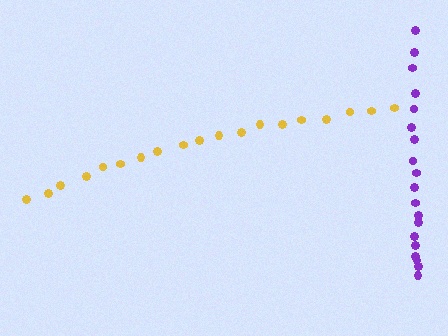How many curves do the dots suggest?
There are 2 distinct paths.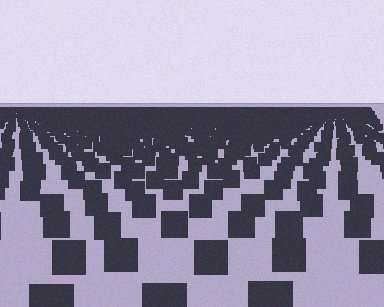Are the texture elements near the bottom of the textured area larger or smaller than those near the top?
Larger. Near the bottom, elements are closer to the viewer and appear at a bigger on-screen size.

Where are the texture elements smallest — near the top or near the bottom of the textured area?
Near the top.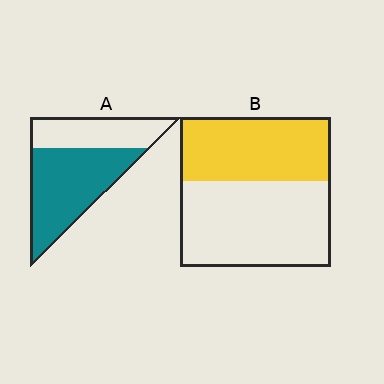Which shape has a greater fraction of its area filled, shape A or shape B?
Shape A.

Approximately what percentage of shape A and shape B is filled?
A is approximately 65% and B is approximately 45%.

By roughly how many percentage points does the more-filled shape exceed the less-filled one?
By roughly 20 percentage points (A over B).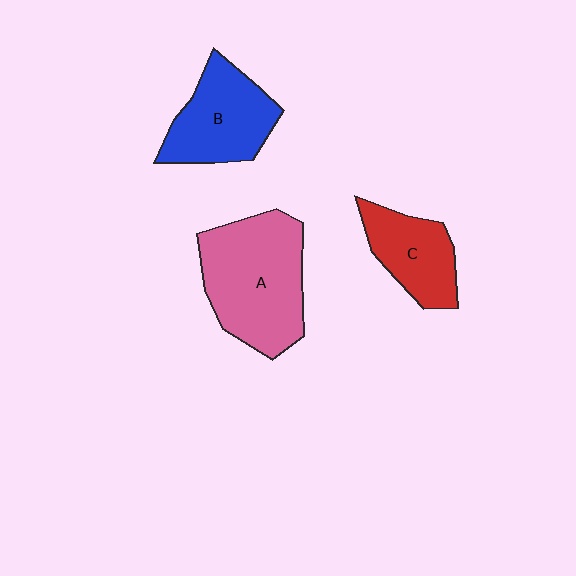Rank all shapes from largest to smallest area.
From largest to smallest: A (pink), B (blue), C (red).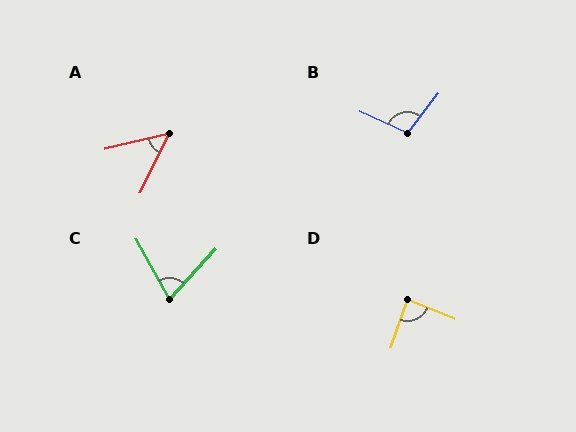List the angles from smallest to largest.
A (50°), C (72°), D (87°), B (103°).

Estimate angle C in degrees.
Approximately 72 degrees.